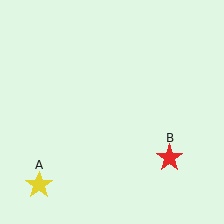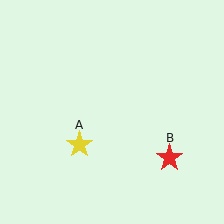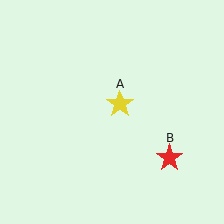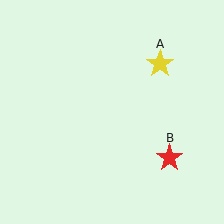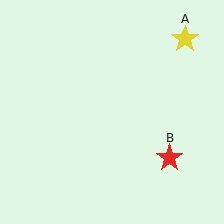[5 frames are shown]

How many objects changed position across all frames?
1 object changed position: yellow star (object A).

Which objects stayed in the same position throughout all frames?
Red star (object B) remained stationary.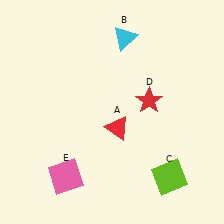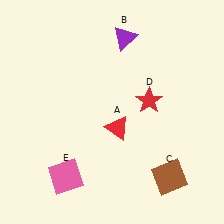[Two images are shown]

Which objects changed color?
B changed from cyan to purple. C changed from lime to brown.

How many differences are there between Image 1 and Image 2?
There are 2 differences between the two images.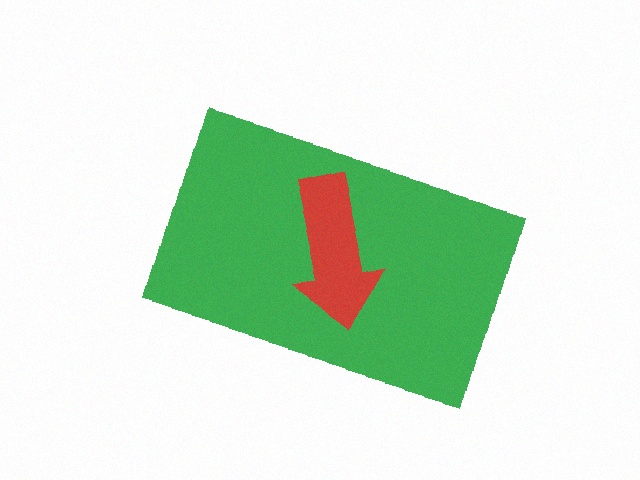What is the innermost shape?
The red arrow.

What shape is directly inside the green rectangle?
The red arrow.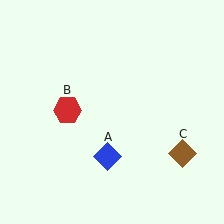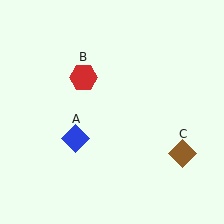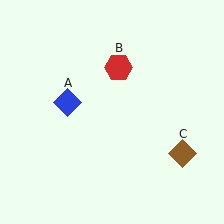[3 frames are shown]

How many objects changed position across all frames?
2 objects changed position: blue diamond (object A), red hexagon (object B).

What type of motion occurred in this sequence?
The blue diamond (object A), red hexagon (object B) rotated clockwise around the center of the scene.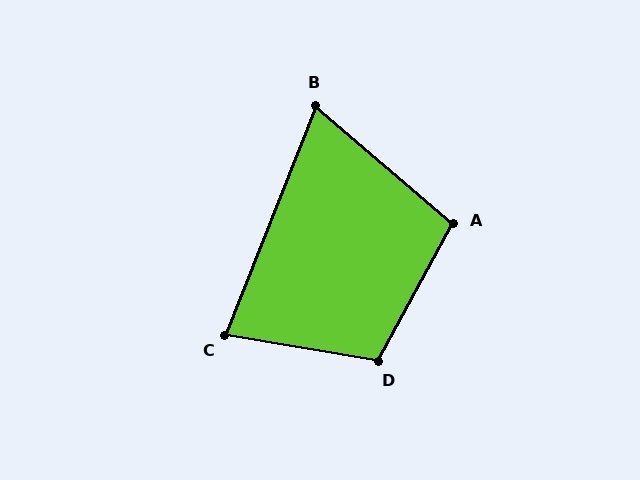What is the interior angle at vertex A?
Approximately 102 degrees (obtuse).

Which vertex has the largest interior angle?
D, at approximately 109 degrees.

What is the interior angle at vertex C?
Approximately 78 degrees (acute).